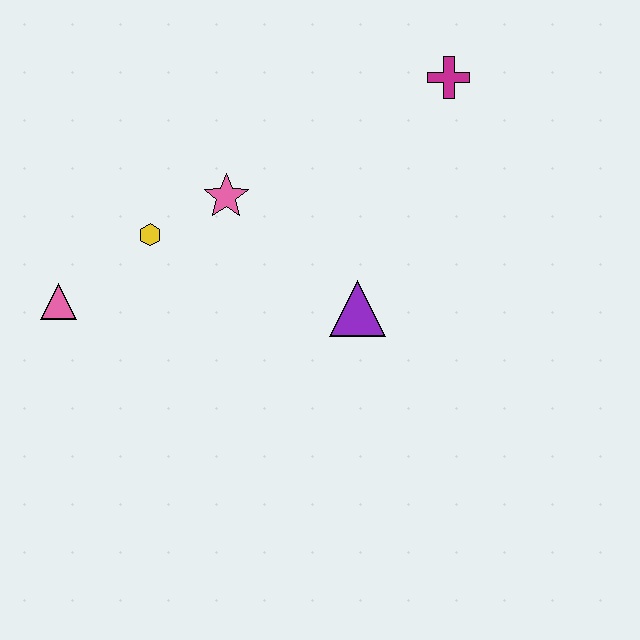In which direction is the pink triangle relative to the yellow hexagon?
The pink triangle is to the left of the yellow hexagon.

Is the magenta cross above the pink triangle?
Yes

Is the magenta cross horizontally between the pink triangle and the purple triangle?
No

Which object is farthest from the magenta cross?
The pink triangle is farthest from the magenta cross.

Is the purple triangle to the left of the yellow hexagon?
No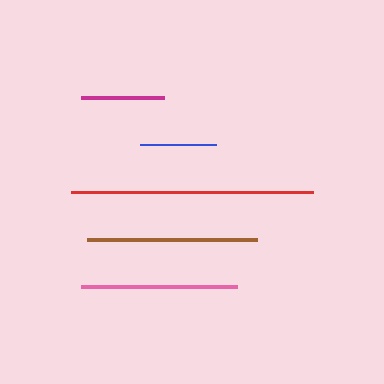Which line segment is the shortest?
The blue line is the shortest at approximately 76 pixels.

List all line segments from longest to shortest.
From longest to shortest: red, brown, pink, magenta, blue.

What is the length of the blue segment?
The blue segment is approximately 76 pixels long.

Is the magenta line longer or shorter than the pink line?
The pink line is longer than the magenta line.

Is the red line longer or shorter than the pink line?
The red line is longer than the pink line.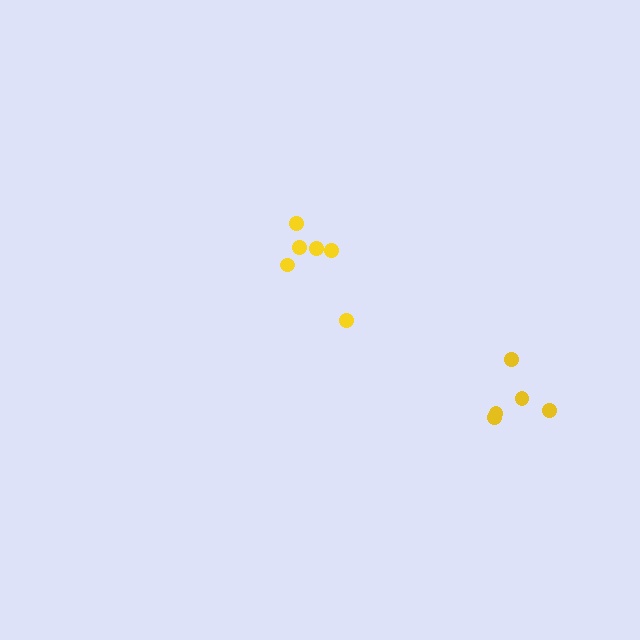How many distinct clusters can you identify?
There are 2 distinct clusters.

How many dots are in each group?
Group 1: 6 dots, Group 2: 5 dots (11 total).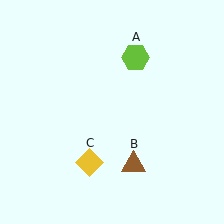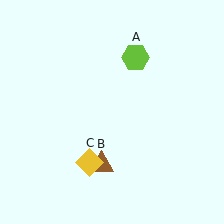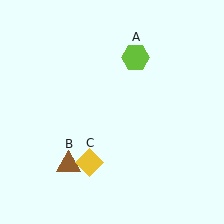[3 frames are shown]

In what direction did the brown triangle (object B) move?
The brown triangle (object B) moved left.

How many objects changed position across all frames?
1 object changed position: brown triangle (object B).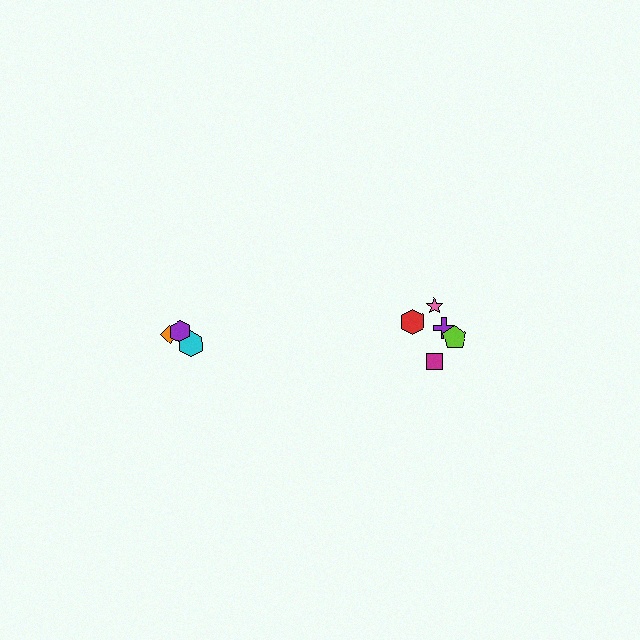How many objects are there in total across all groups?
There are 8 objects.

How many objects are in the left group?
There are 3 objects.